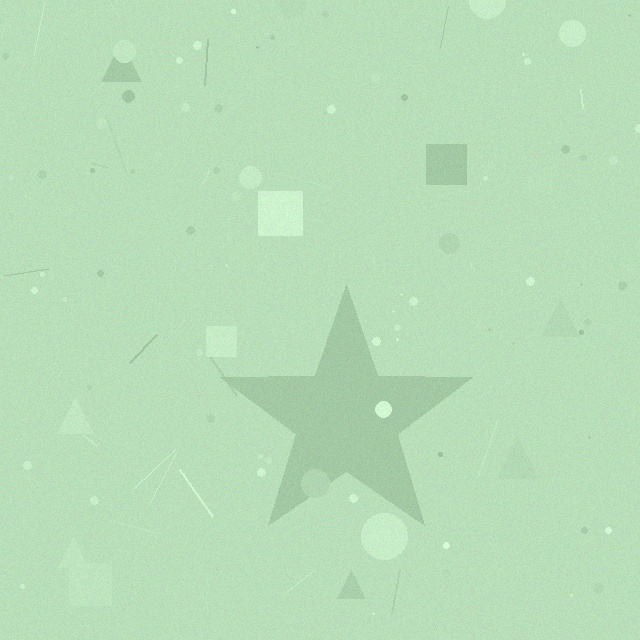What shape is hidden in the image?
A star is hidden in the image.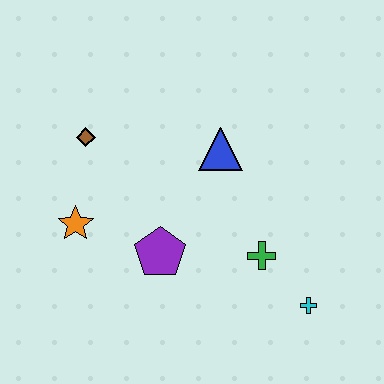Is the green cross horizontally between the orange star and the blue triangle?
No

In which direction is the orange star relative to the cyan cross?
The orange star is to the left of the cyan cross.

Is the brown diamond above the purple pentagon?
Yes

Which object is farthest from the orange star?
The cyan cross is farthest from the orange star.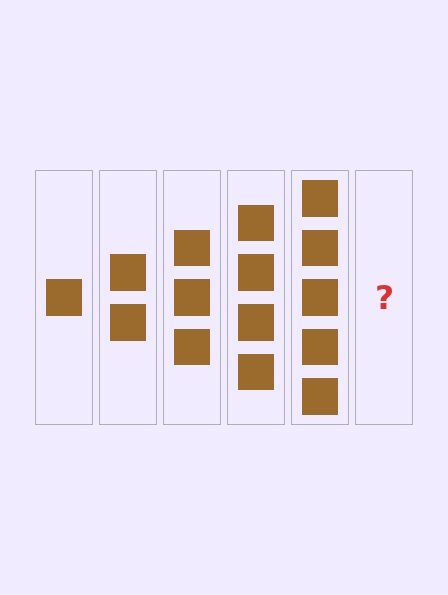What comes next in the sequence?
The next element should be 6 squares.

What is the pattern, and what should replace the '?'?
The pattern is that each step adds one more square. The '?' should be 6 squares.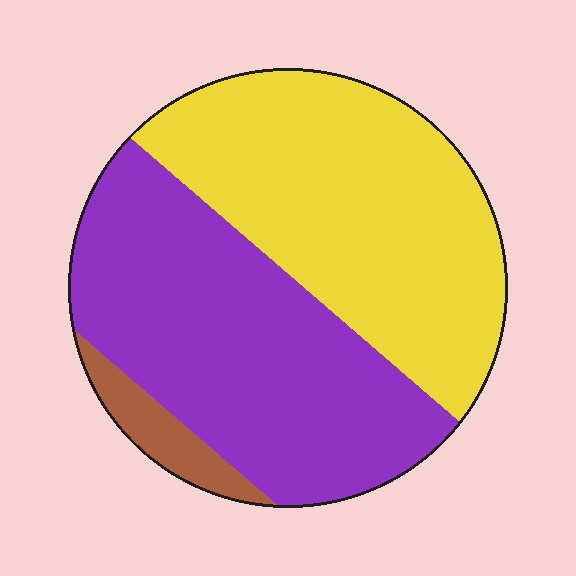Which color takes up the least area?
Brown, at roughly 5%.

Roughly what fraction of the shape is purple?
Purple covers roughly 45% of the shape.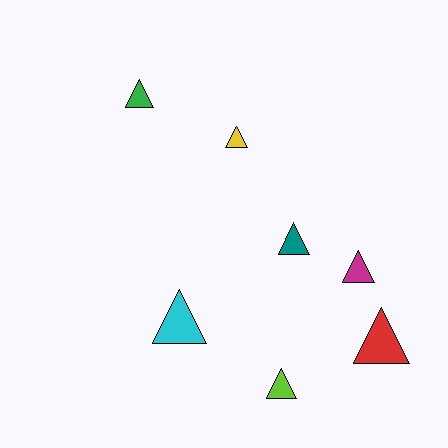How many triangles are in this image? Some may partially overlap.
There are 7 triangles.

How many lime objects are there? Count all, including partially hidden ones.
There is 1 lime object.